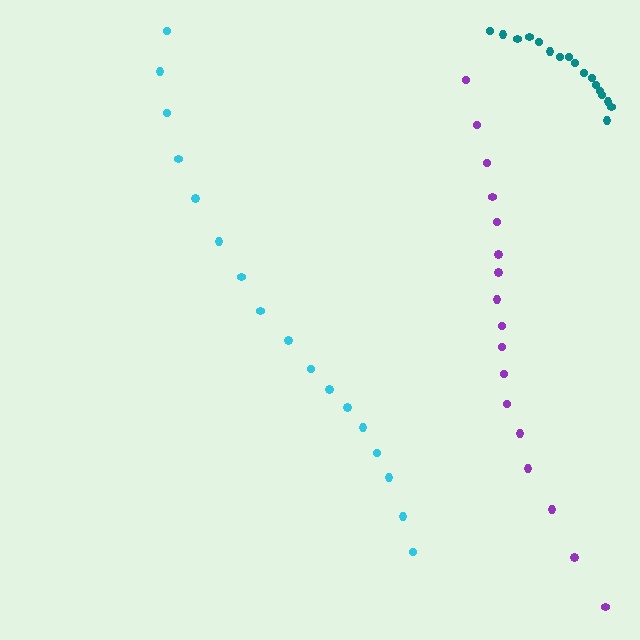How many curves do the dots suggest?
There are 3 distinct paths.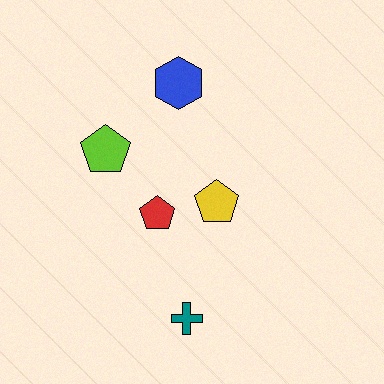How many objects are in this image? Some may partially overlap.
There are 5 objects.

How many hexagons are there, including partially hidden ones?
There is 1 hexagon.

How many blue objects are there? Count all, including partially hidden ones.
There is 1 blue object.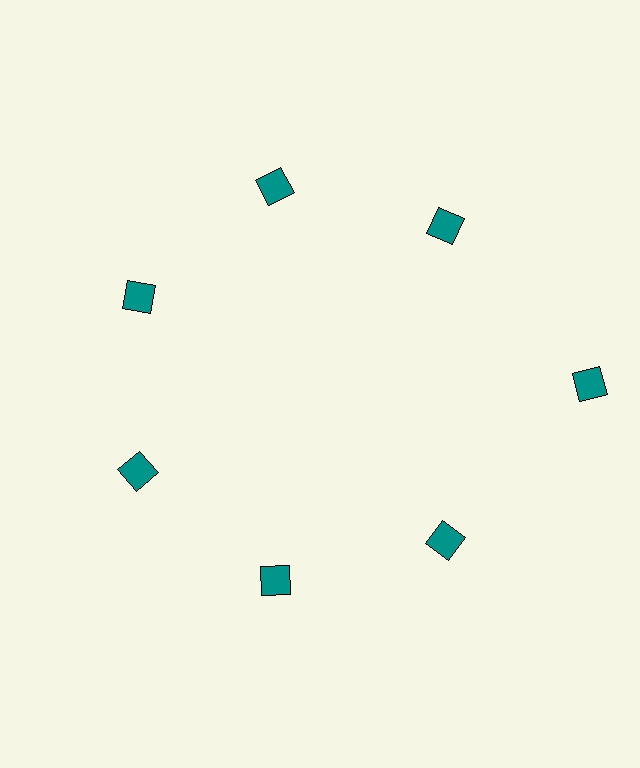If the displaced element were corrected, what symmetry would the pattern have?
It would have 7-fold rotational symmetry — the pattern would map onto itself every 51 degrees.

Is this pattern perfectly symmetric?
No. The 7 teal diamonds are arranged in a ring, but one element near the 3 o'clock position is pushed outward from the center, breaking the 7-fold rotational symmetry.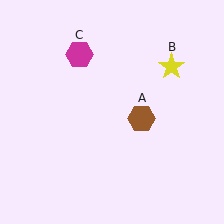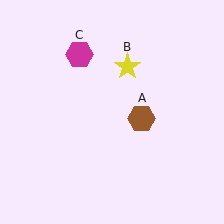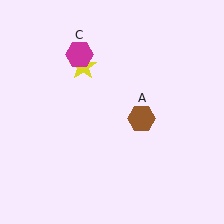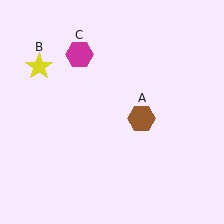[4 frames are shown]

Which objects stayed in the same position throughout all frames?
Brown hexagon (object A) and magenta hexagon (object C) remained stationary.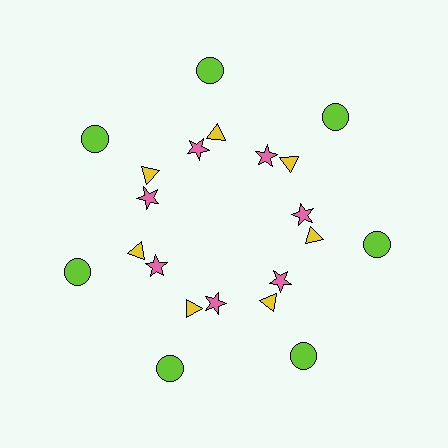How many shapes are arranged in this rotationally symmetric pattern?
There are 21 shapes, arranged in 7 groups of 3.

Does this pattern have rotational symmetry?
Yes, this pattern has 7-fold rotational symmetry. It looks the same after rotating 51 degrees around the center.